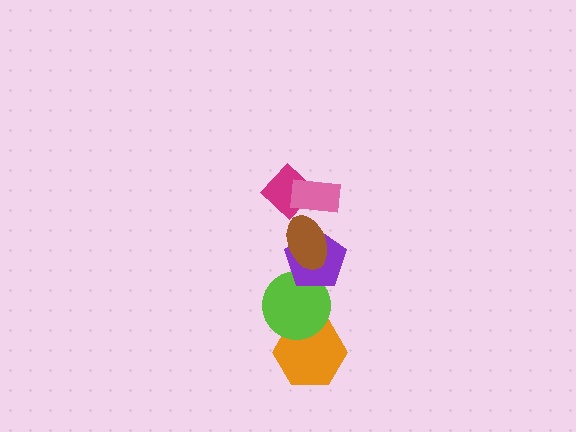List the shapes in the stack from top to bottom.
From top to bottom: the pink rectangle, the magenta diamond, the brown ellipse, the purple pentagon, the lime circle, the orange hexagon.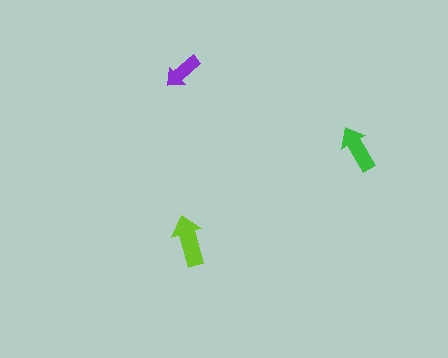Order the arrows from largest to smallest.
the lime one, the green one, the purple one.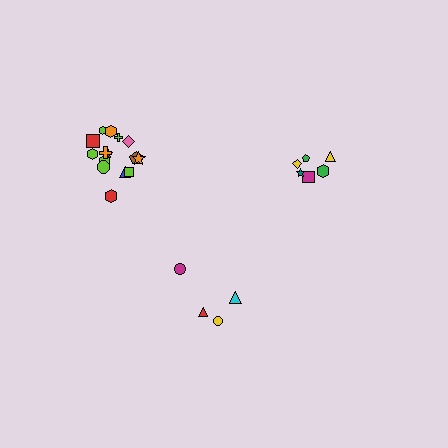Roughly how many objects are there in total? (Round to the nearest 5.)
Roughly 25 objects in total.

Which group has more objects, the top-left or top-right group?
The top-left group.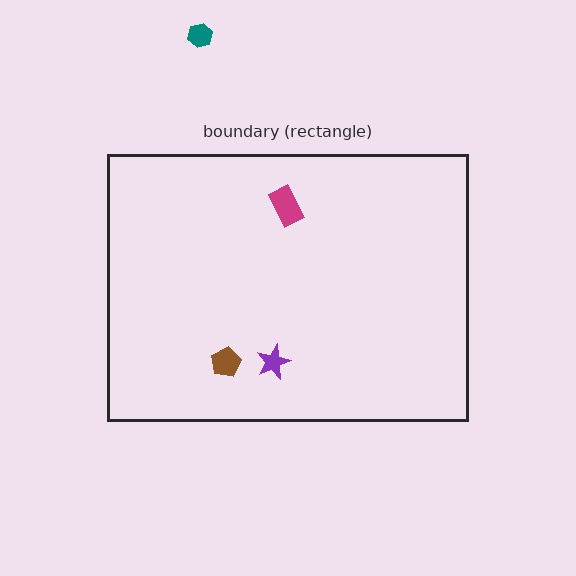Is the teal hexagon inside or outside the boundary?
Outside.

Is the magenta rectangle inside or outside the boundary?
Inside.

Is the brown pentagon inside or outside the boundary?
Inside.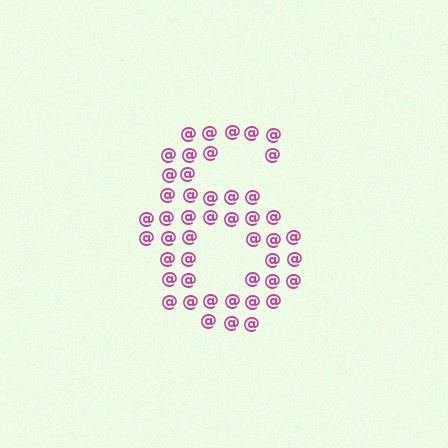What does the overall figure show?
The overall figure shows the digit 6.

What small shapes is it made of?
It is made of small at signs.